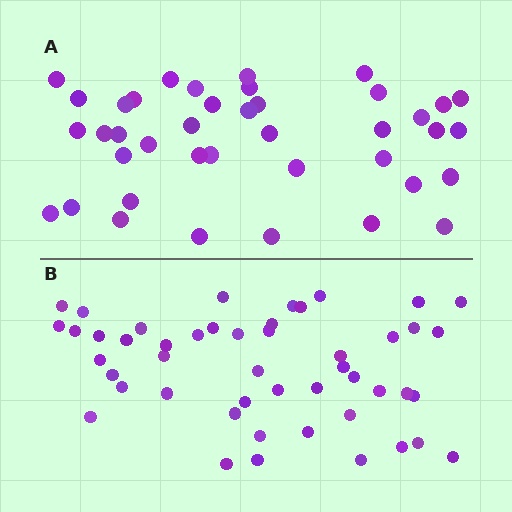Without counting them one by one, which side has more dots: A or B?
Region B (the bottom region) has more dots.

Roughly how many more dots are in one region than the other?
Region B has roughly 8 or so more dots than region A.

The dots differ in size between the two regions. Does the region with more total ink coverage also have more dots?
No. Region A has more total ink coverage because its dots are larger, but region B actually contains more individual dots. Total area can be misleading — the number of items is what matters here.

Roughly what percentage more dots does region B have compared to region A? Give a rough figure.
About 20% more.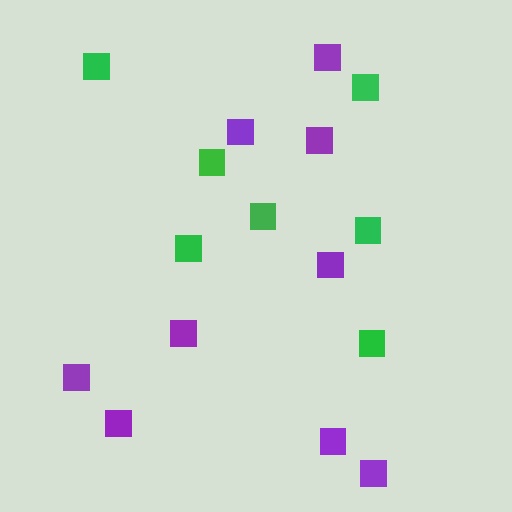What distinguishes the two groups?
There are 2 groups: one group of green squares (7) and one group of purple squares (9).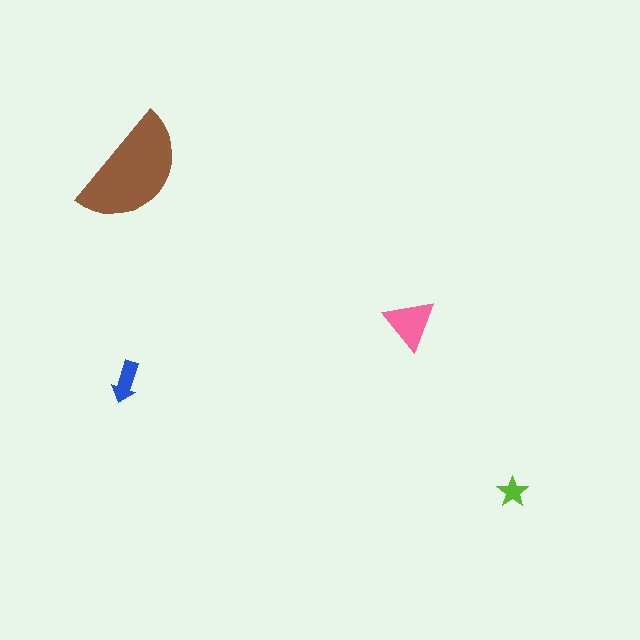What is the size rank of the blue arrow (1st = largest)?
3rd.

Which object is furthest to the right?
The lime star is rightmost.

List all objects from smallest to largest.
The lime star, the blue arrow, the pink triangle, the brown semicircle.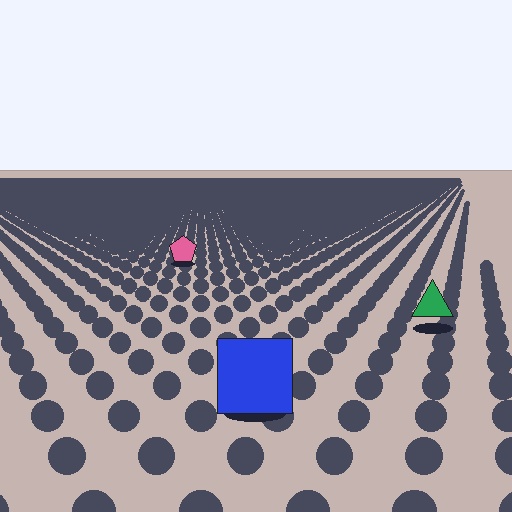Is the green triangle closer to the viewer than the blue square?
No. The blue square is closer — you can tell from the texture gradient: the ground texture is coarser near it.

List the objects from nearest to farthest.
From nearest to farthest: the blue square, the green triangle, the pink pentagon.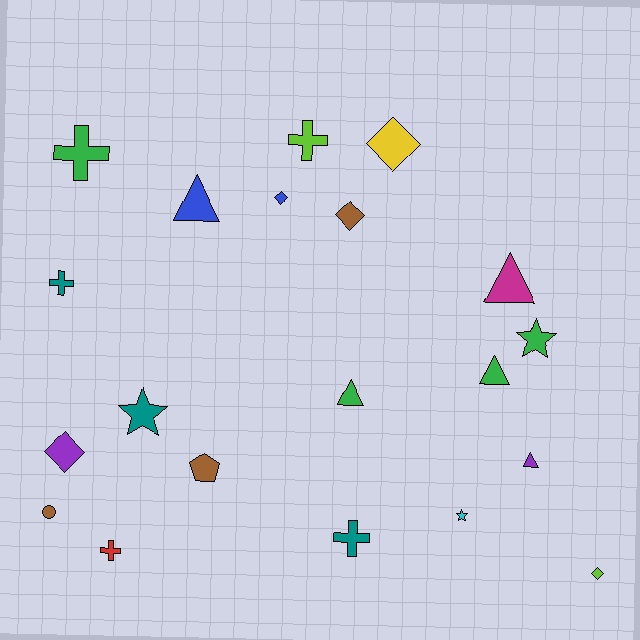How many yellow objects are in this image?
There is 1 yellow object.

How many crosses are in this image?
There are 5 crosses.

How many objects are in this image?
There are 20 objects.